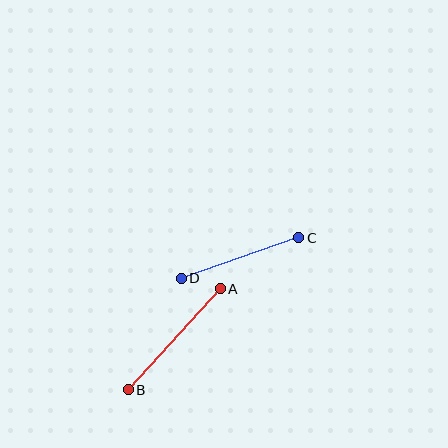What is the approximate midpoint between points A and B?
The midpoint is at approximately (174, 339) pixels.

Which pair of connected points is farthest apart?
Points A and B are farthest apart.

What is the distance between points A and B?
The distance is approximately 136 pixels.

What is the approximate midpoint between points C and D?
The midpoint is at approximately (240, 258) pixels.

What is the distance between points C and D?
The distance is approximately 125 pixels.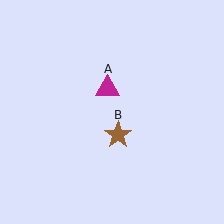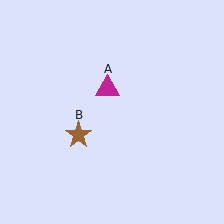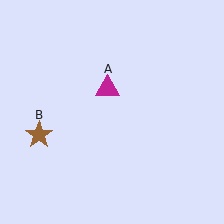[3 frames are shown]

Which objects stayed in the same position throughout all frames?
Magenta triangle (object A) remained stationary.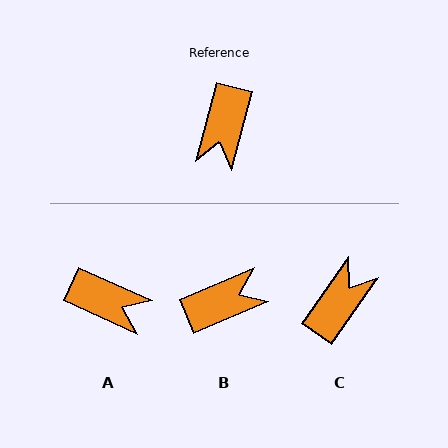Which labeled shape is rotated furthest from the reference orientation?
C, about 160 degrees away.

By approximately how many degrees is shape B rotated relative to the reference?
Approximately 128 degrees counter-clockwise.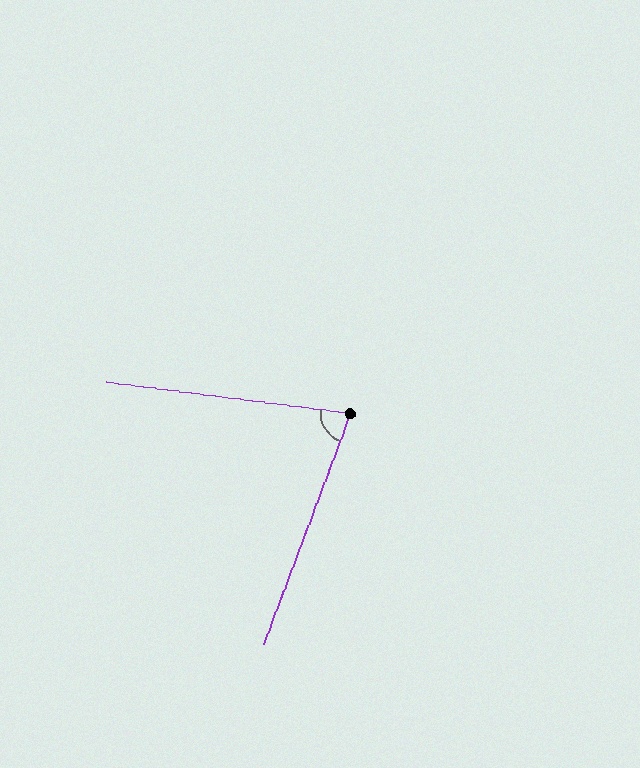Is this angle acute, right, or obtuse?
It is acute.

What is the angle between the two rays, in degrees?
Approximately 77 degrees.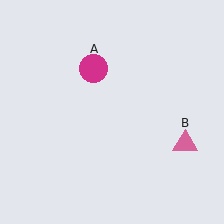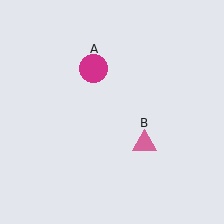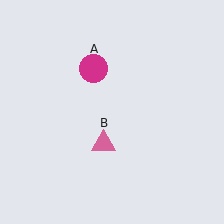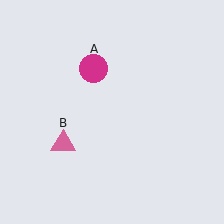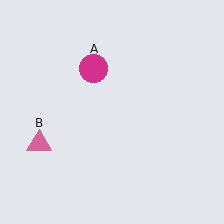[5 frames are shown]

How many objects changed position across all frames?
1 object changed position: pink triangle (object B).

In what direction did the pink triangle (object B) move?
The pink triangle (object B) moved left.